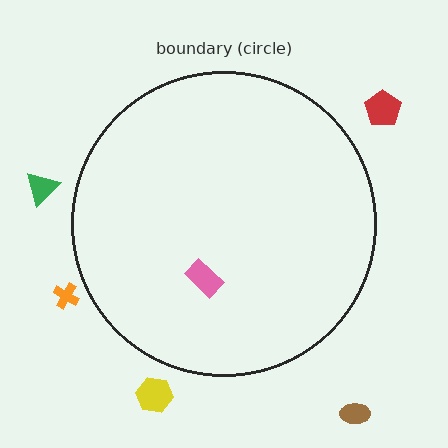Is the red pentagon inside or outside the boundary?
Outside.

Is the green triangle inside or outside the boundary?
Outside.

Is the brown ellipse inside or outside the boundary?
Outside.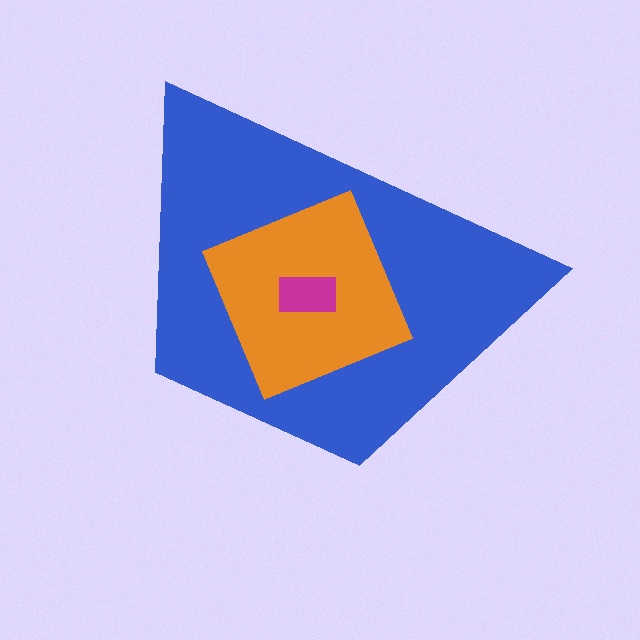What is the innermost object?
The magenta rectangle.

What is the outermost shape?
The blue trapezoid.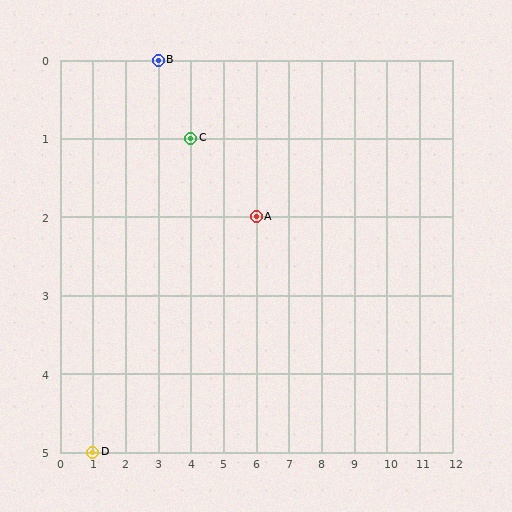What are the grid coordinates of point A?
Point A is at grid coordinates (6, 2).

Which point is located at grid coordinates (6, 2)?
Point A is at (6, 2).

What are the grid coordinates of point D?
Point D is at grid coordinates (1, 5).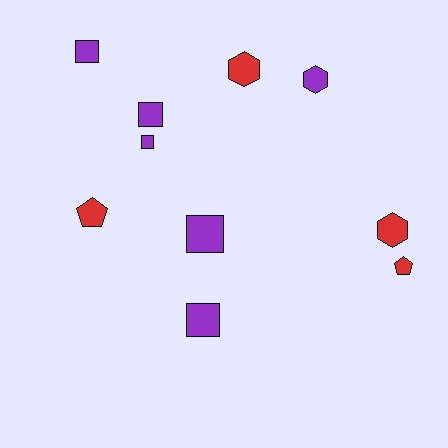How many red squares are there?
There are no red squares.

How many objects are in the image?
There are 10 objects.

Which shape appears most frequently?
Square, with 5 objects.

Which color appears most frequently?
Purple, with 6 objects.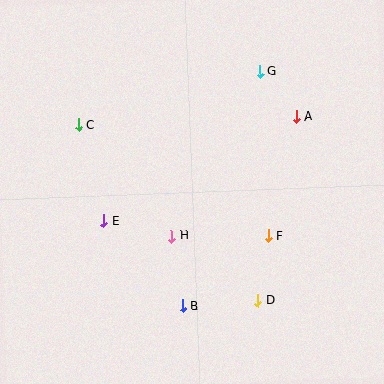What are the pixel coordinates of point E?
Point E is at (104, 221).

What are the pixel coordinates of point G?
Point G is at (259, 72).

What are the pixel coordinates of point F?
Point F is at (268, 236).